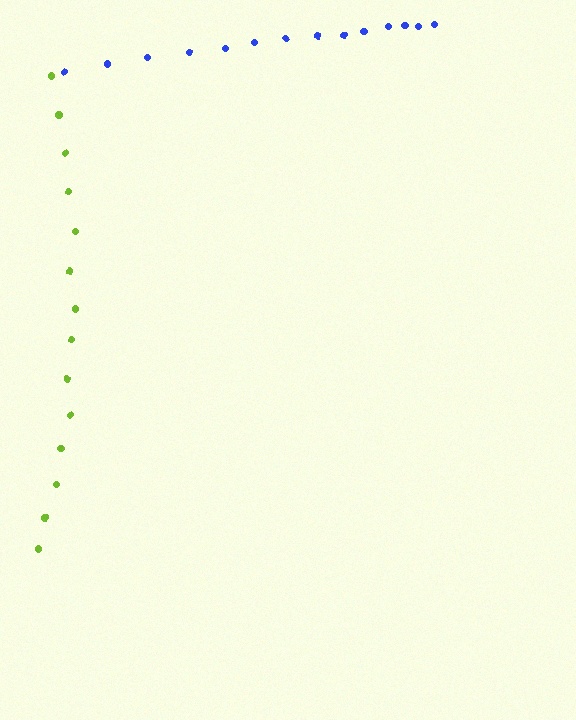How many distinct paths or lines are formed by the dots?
There are 2 distinct paths.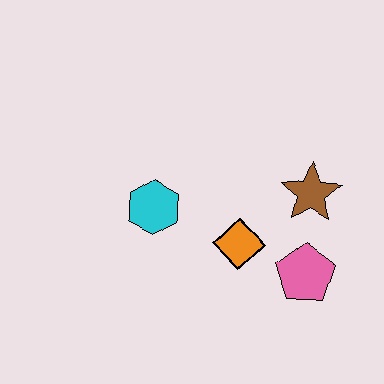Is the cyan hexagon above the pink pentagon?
Yes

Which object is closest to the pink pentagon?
The orange diamond is closest to the pink pentagon.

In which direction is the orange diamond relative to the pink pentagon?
The orange diamond is to the left of the pink pentagon.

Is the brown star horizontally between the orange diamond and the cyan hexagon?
No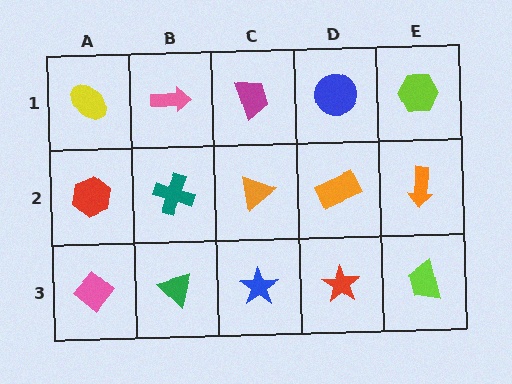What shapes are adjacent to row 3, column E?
An orange arrow (row 2, column E), a red star (row 3, column D).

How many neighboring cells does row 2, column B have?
4.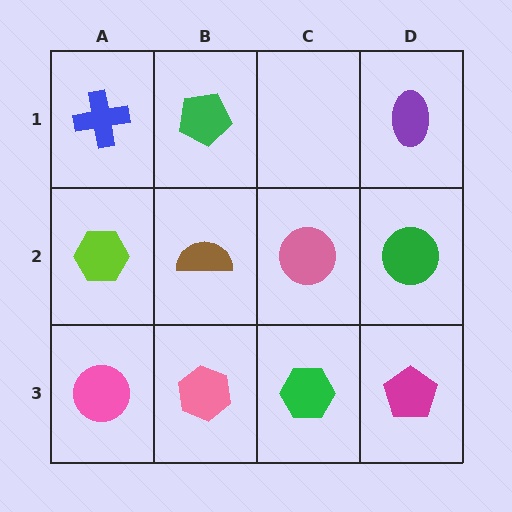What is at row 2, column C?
A pink circle.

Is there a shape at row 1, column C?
No, that cell is empty.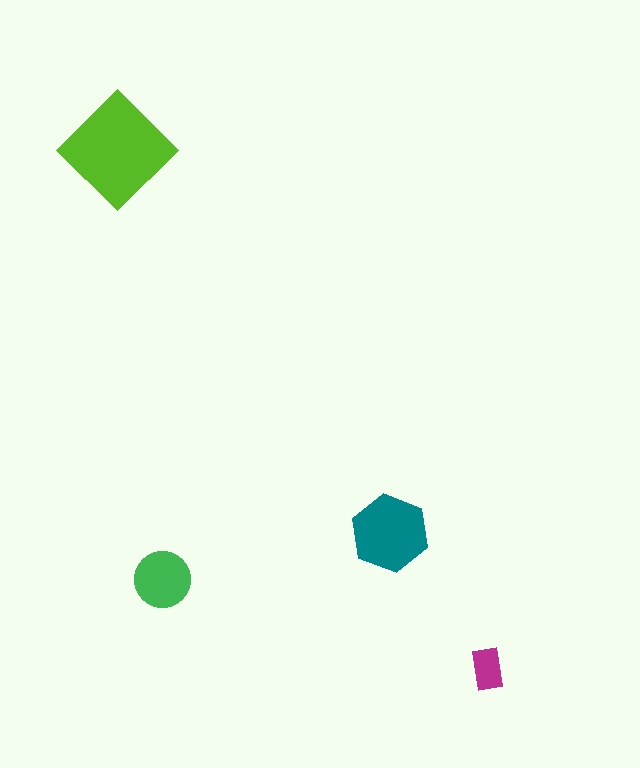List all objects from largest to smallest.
The lime diamond, the teal hexagon, the green circle, the magenta rectangle.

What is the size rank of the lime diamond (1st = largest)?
1st.